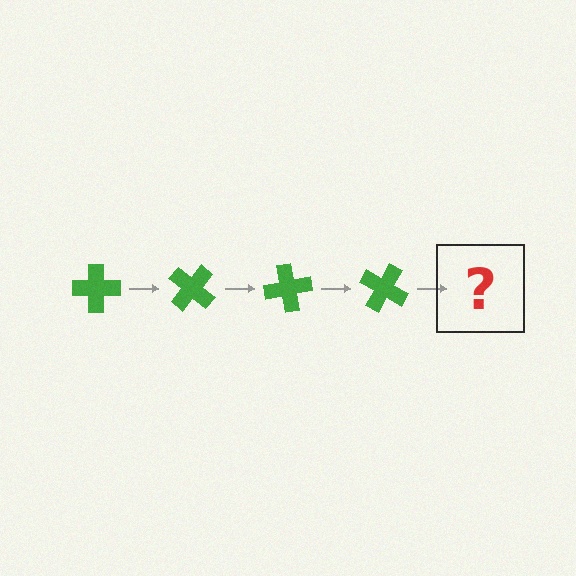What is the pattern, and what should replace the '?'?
The pattern is that the cross rotates 40 degrees each step. The '?' should be a green cross rotated 160 degrees.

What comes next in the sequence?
The next element should be a green cross rotated 160 degrees.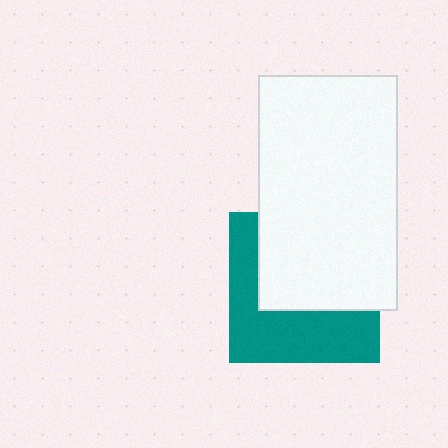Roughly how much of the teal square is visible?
About half of it is visible (roughly 46%).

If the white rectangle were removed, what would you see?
You would see the complete teal square.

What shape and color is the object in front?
The object in front is a white rectangle.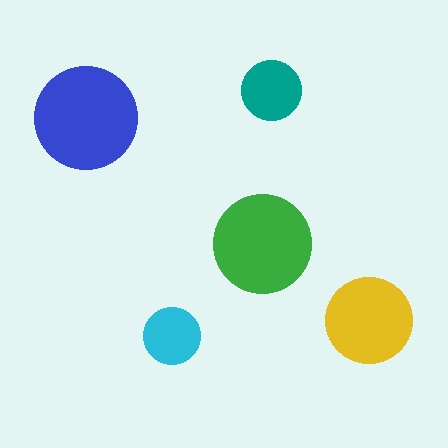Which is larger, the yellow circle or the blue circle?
The blue one.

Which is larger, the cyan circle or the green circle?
The green one.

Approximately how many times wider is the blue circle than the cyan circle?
About 2 times wider.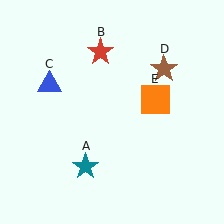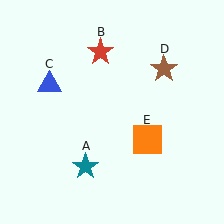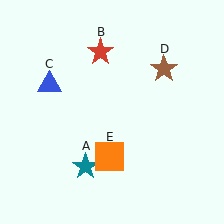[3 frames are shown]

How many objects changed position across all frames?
1 object changed position: orange square (object E).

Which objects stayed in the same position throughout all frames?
Teal star (object A) and red star (object B) and blue triangle (object C) and brown star (object D) remained stationary.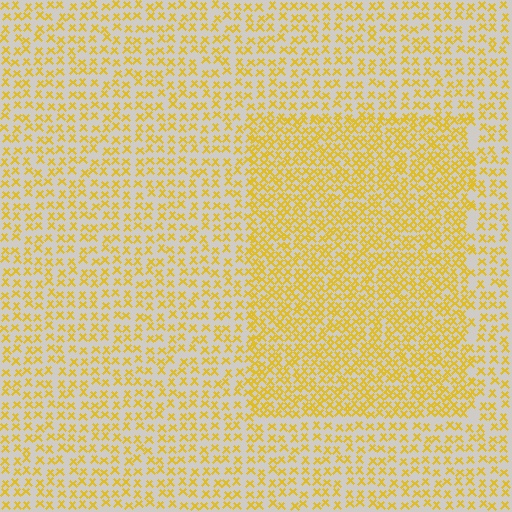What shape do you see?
I see a rectangle.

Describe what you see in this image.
The image contains small yellow elements arranged at two different densities. A rectangle-shaped region is visible where the elements are more densely packed than the surrounding area.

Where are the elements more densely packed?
The elements are more densely packed inside the rectangle boundary.